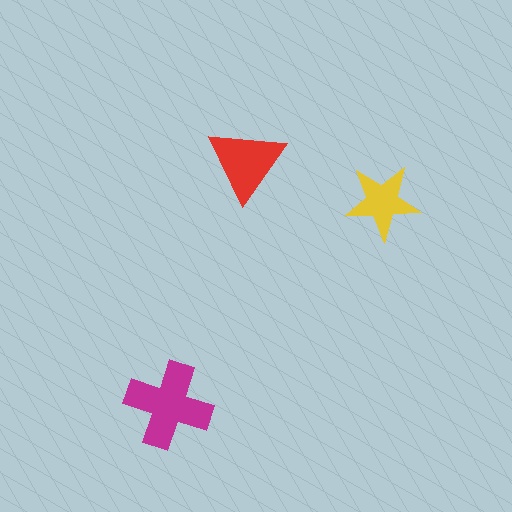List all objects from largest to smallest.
The magenta cross, the red triangle, the yellow star.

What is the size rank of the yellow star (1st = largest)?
3rd.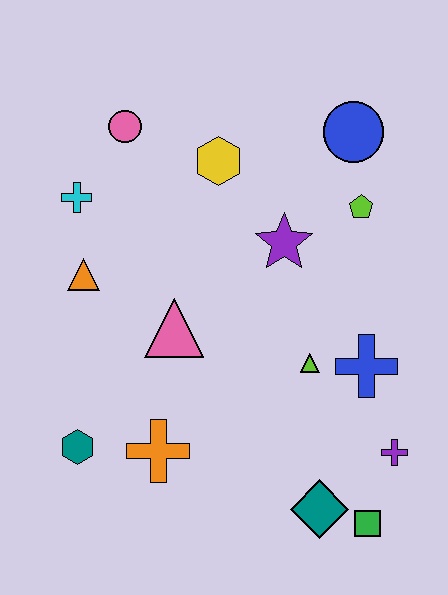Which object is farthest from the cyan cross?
The green square is farthest from the cyan cross.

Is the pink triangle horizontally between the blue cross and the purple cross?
No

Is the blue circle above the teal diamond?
Yes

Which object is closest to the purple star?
The lime pentagon is closest to the purple star.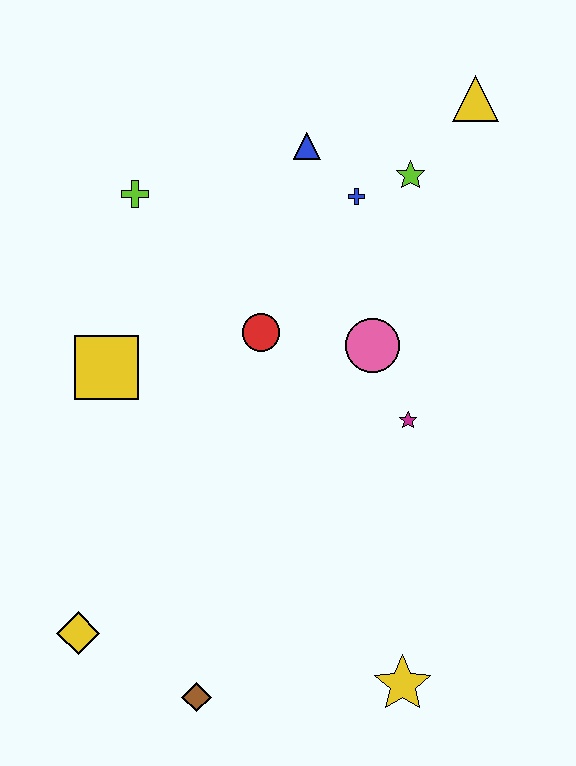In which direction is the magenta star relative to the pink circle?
The magenta star is below the pink circle.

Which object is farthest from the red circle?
The yellow star is farthest from the red circle.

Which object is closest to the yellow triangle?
The lime star is closest to the yellow triangle.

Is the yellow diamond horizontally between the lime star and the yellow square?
No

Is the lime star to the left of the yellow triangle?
Yes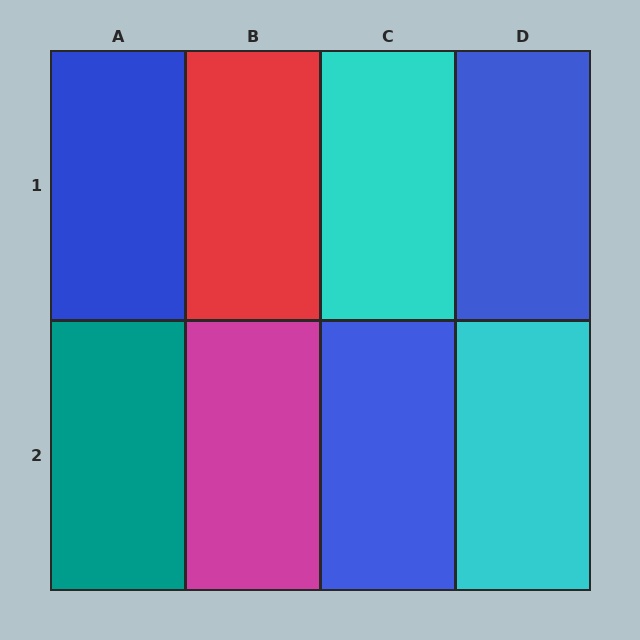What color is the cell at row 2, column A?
Teal.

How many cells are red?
1 cell is red.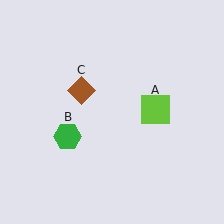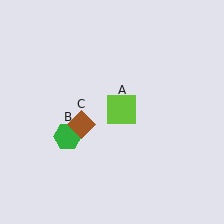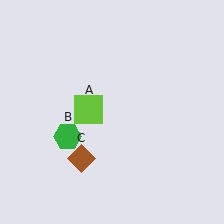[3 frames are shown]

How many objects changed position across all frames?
2 objects changed position: lime square (object A), brown diamond (object C).